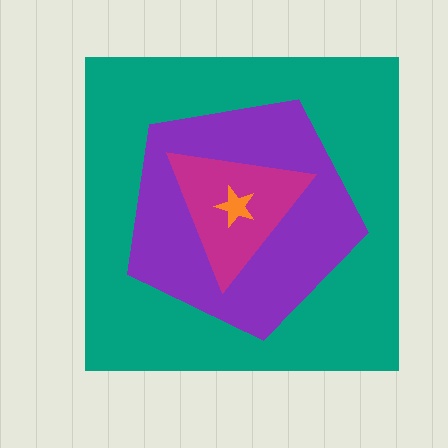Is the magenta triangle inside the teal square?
Yes.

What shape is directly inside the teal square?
The purple pentagon.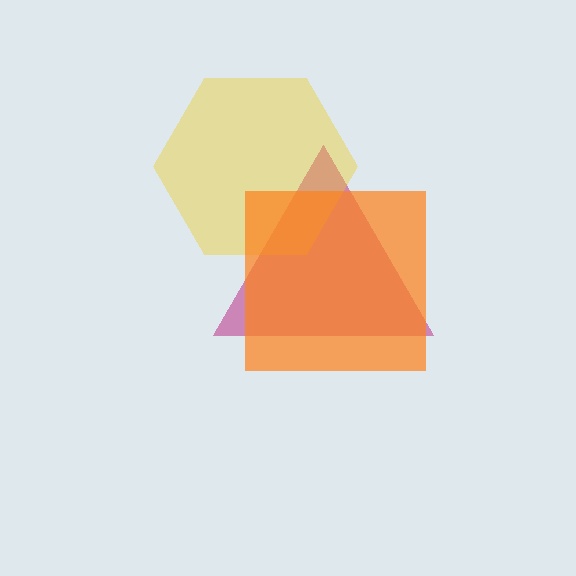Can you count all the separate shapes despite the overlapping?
Yes, there are 3 separate shapes.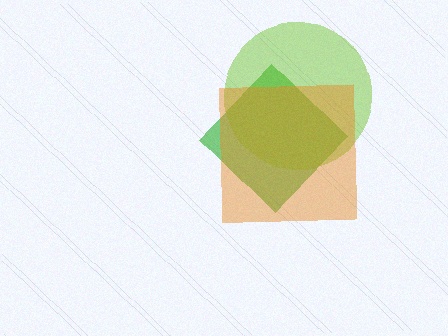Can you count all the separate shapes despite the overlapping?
Yes, there are 3 separate shapes.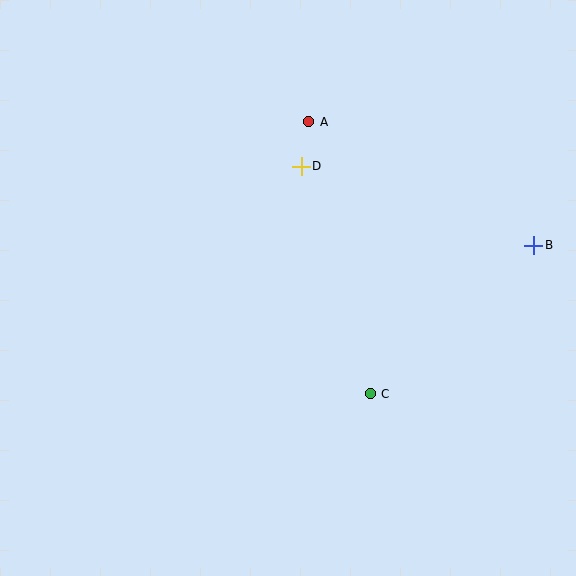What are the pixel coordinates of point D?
Point D is at (301, 166).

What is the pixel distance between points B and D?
The distance between B and D is 246 pixels.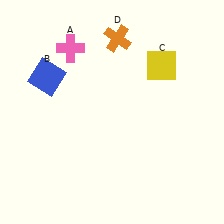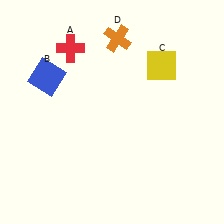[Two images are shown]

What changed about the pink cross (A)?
In Image 1, A is pink. In Image 2, it changed to red.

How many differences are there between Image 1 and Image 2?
There is 1 difference between the two images.